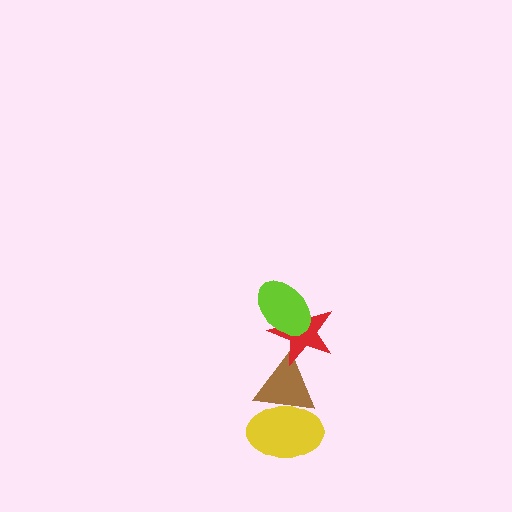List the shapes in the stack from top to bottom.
From top to bottom: the lime ellipse, the red star, the brown triangle, the yellow ellipse.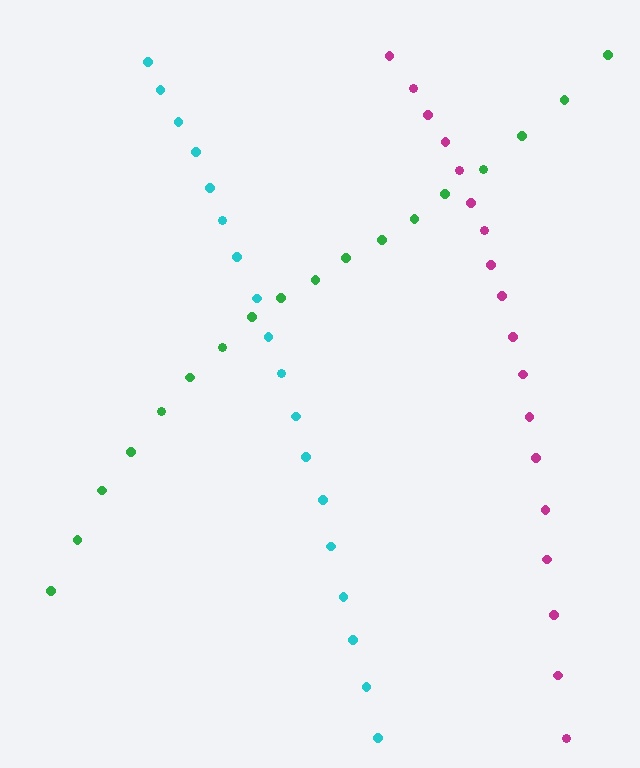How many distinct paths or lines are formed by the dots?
There are 3 distinct paths.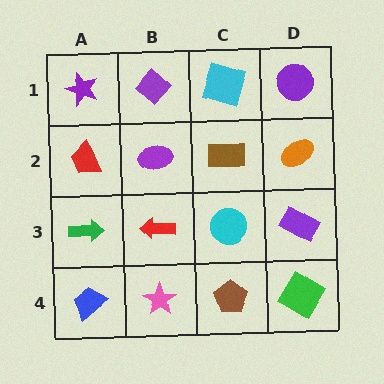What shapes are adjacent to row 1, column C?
A brown rectangle (row 2, column C), a purple diamond (row 1, column B), a purple circle (row 1, column D).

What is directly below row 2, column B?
A red arrow.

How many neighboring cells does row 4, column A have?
2.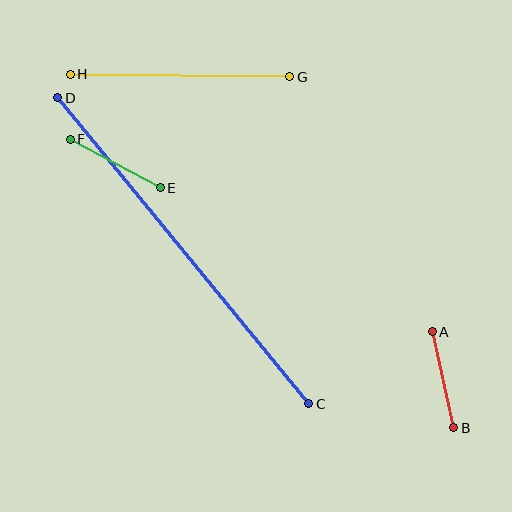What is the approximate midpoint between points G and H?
The midpoint is at approximately (180, 76) pixels.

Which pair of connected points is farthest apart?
Points C and D are farthest apart.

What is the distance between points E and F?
The distance is approximately 102 pixels.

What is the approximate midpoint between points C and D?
The midpoint is at approximately (183, 251) pixels.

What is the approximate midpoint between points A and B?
The midpoint is at approximately (443, 380) pixels.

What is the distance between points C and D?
The distance is approximately 395 pixels.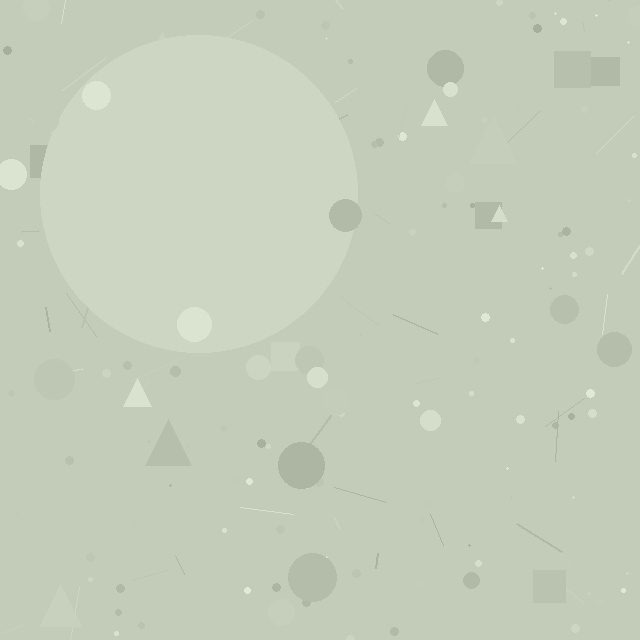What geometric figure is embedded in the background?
A circle is embedded in the background.